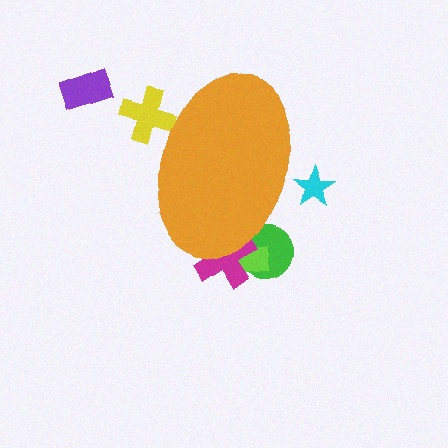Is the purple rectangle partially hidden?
No, the purple rectangle is fully visible.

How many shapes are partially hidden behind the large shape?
5 shapes are partially hidden.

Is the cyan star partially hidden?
Yes, the cyan star is partially hidden behind the orange ellipse.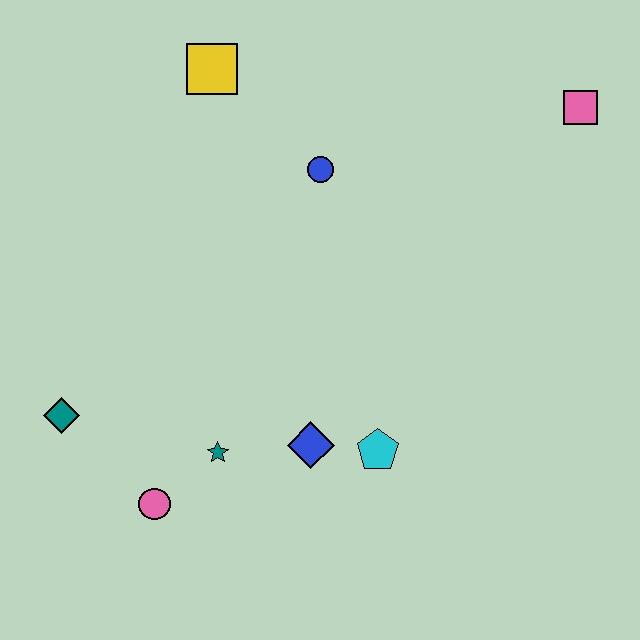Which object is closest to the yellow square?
The blue circle is closest to the yellow square.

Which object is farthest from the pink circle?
The pink square is farthest from the pink circle.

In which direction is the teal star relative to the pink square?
The teal star is to the left of the pink square.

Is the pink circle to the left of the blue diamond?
Yes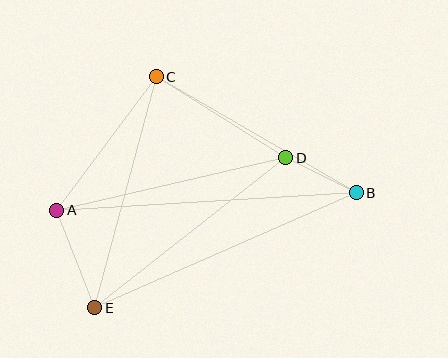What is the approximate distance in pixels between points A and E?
The distance between A and E is approximately 105 pixels.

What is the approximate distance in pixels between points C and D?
The distance between C and D is approximately 153 pixels.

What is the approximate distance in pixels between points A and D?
The distance between A and D is approximately 235 pixels.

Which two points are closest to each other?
Points B and D are closest to each other.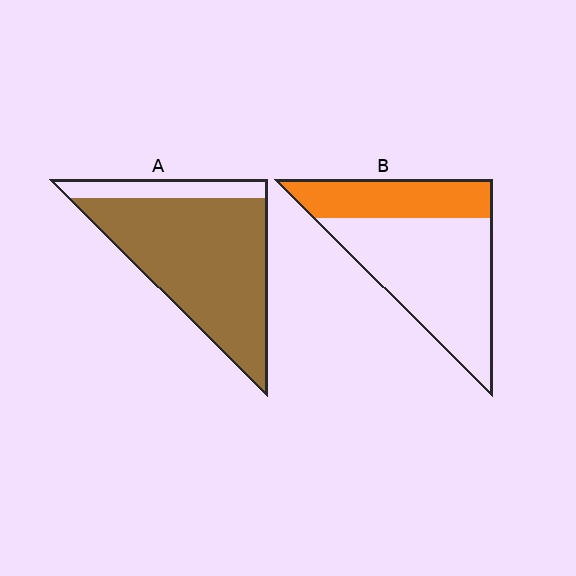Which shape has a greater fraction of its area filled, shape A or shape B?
Shape A.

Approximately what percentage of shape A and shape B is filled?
A is approximately 85% and B is approximately 35%.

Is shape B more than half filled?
No.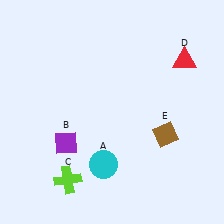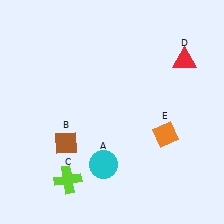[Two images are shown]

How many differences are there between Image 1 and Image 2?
There are 2 differences between the two images.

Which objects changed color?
B changed from purple to brown. E changed from brown to orange.